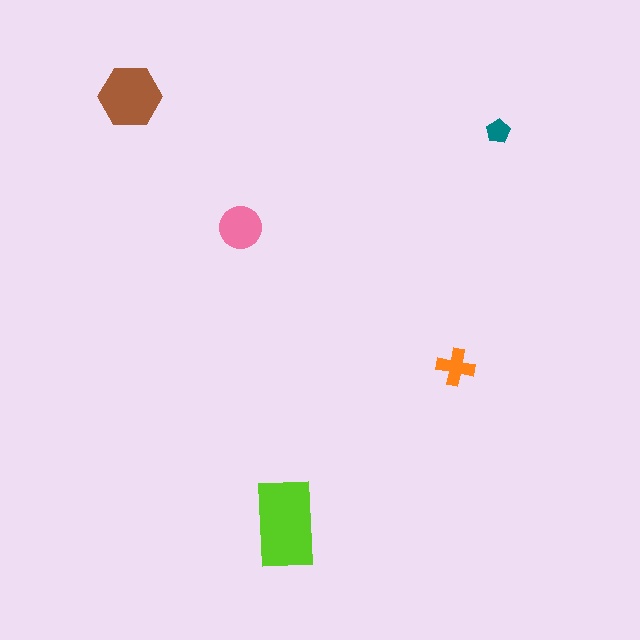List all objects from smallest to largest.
The teal pentagon, the orange cross, the pink circle, the brown hexagon, the lime rectangle.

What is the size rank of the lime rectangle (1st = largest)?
1st.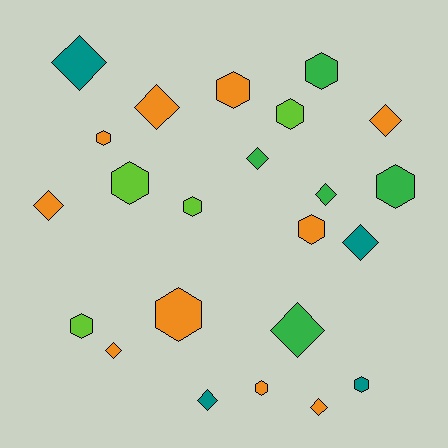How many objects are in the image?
There are 23 objects.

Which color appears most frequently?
Orange, with 10 objects.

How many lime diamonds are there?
There are no lime diamonds.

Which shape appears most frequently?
Hexagon, with 12 objects.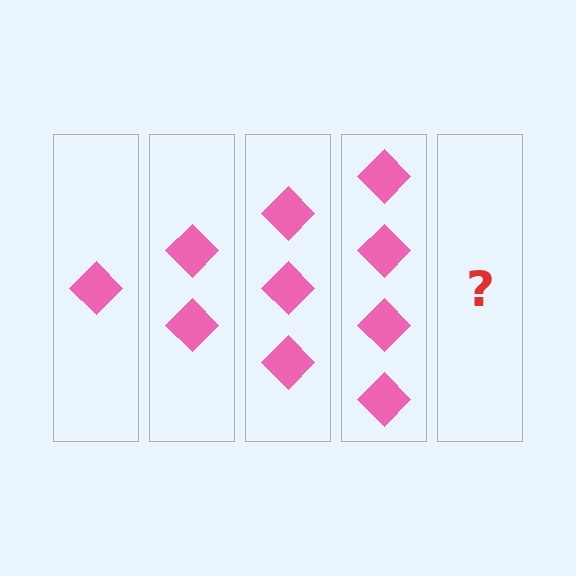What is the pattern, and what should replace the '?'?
The pattern is that each step adds one more diamond. The '?' should be 5 diamonds.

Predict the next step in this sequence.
The next step is 5 diamonds.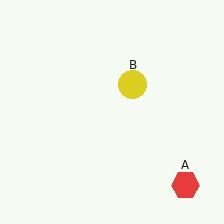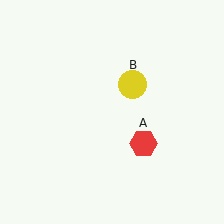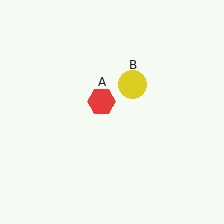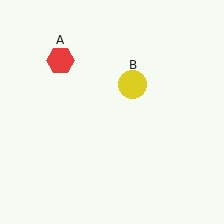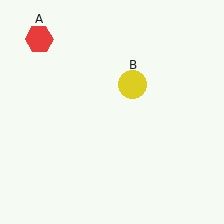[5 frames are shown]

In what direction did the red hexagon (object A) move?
The red hexagon (object A) moved up and to the left.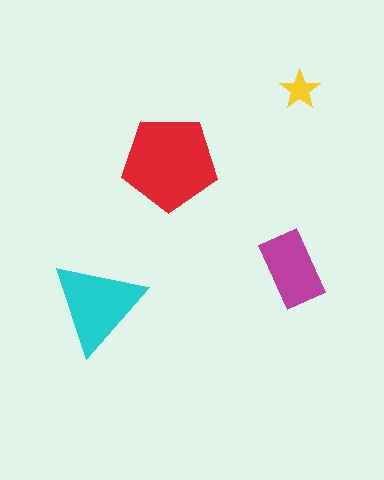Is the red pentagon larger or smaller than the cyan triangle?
Larger.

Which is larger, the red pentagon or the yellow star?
The red pentagon.